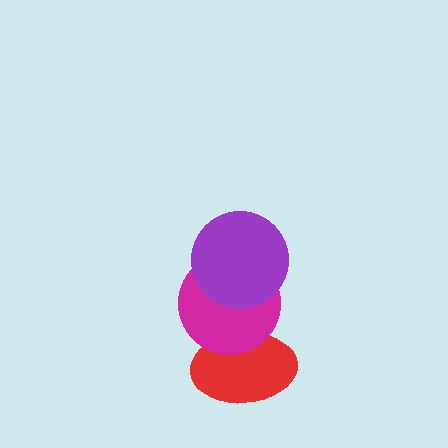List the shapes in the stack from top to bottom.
From top to bottom: the purple circle, the magenta circle, the red ellipse.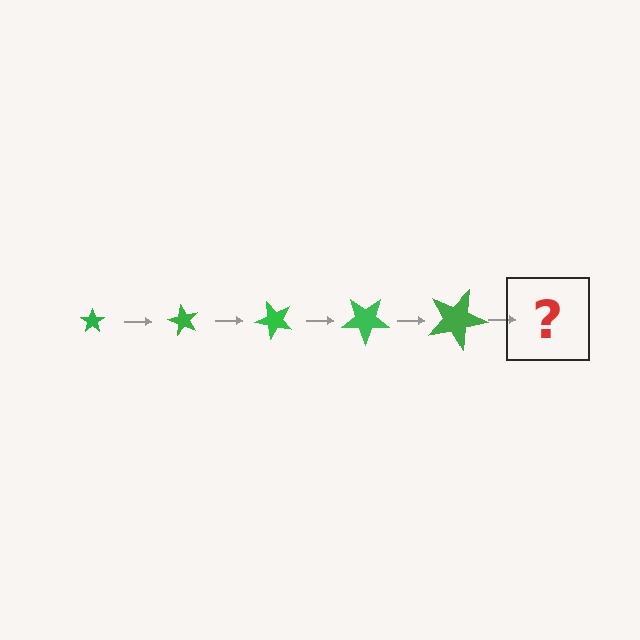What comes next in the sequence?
The next element should be a star, larger than the previous one and rotated 300 degrees from the start.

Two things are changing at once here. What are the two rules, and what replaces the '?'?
The two rules are that the star grows larger each step and it rotates 60 degrees each step. The '?' should be a star, larger than the previous one and rotated 300 degrees from the start.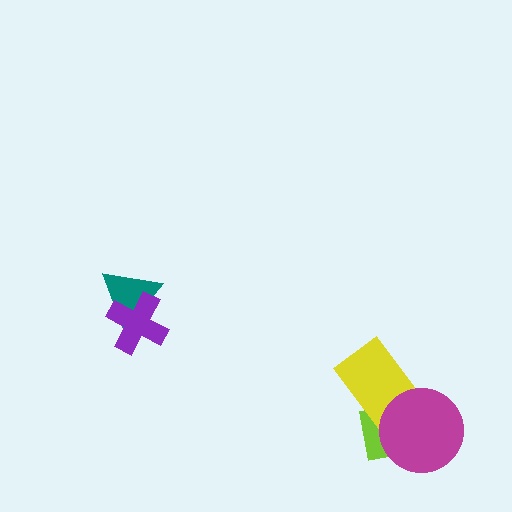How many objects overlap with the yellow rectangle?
2 objects overlap with the yellow rectangle.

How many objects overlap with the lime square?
2 objects overlap with the lime square.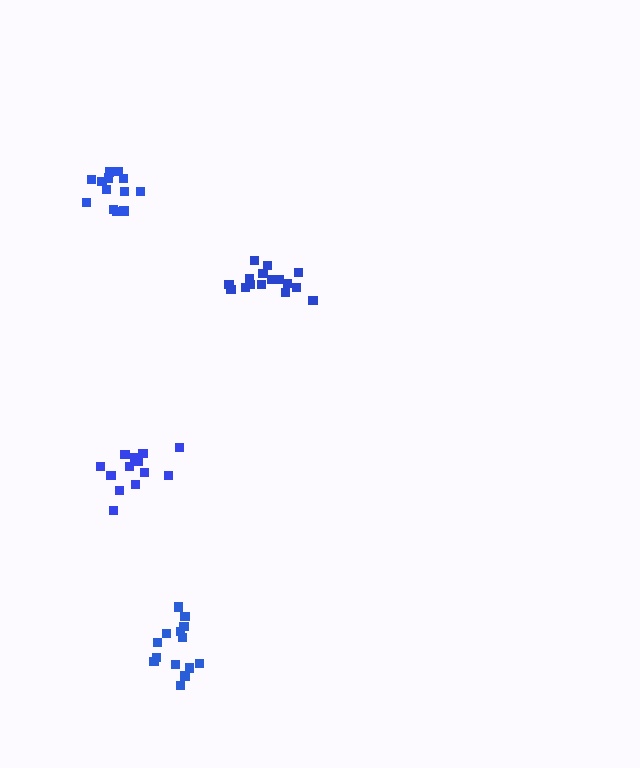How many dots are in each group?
Group 1: 17 dots, Group 2: 13 dots, Group 3: 14 dots, Group 4: 14 dots (58 total).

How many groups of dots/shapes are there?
There are 4 groups.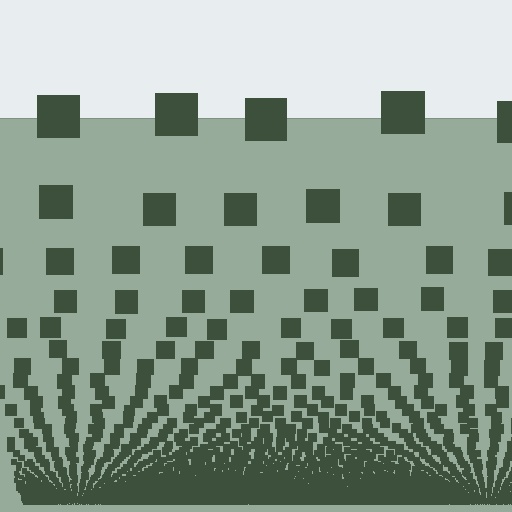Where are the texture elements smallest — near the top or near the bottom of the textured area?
Near the bottom.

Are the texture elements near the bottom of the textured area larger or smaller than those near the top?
Smaller. The gradient is inverted — elements near the bottom are smaller and denser.